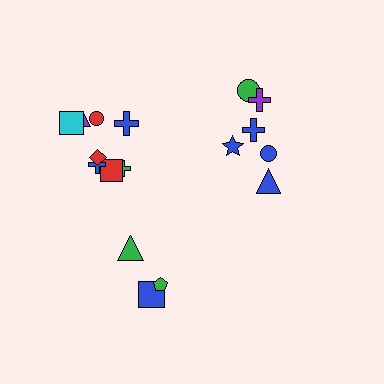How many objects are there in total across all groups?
There are 17 objects.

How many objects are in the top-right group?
There are 6 objects.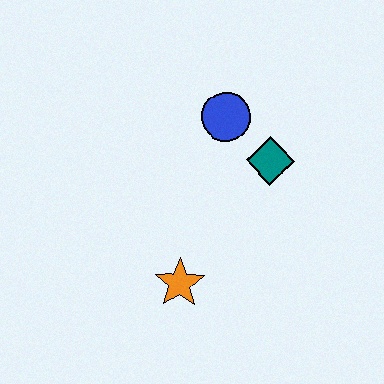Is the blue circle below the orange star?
No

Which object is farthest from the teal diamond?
The orange star is farthest from the teal diamond.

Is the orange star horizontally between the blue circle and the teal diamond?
No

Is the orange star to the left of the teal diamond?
Yes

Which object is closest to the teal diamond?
The blue circle is closest to the teal diamond.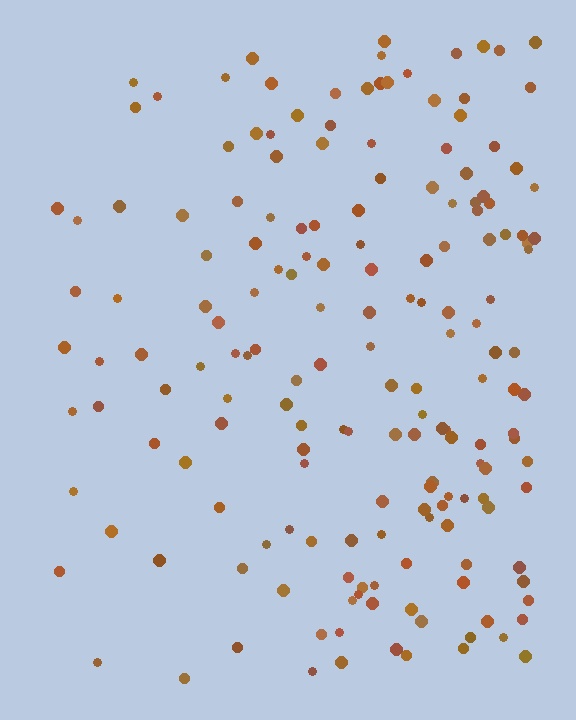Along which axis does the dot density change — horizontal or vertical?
Horizontal.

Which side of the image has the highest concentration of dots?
The right.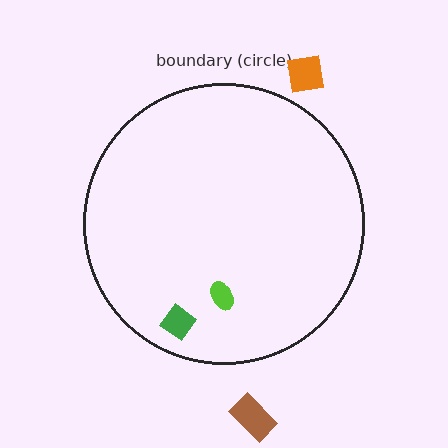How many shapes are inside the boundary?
2 inside, 2 outside.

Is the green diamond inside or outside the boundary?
Inside.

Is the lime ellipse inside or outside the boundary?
Inside.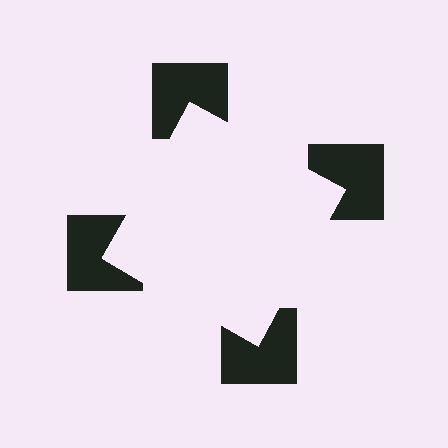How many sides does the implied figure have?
4 sides.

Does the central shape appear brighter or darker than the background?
It typically appears slightly brighter than the background, even though no actual brightness change is drawn.